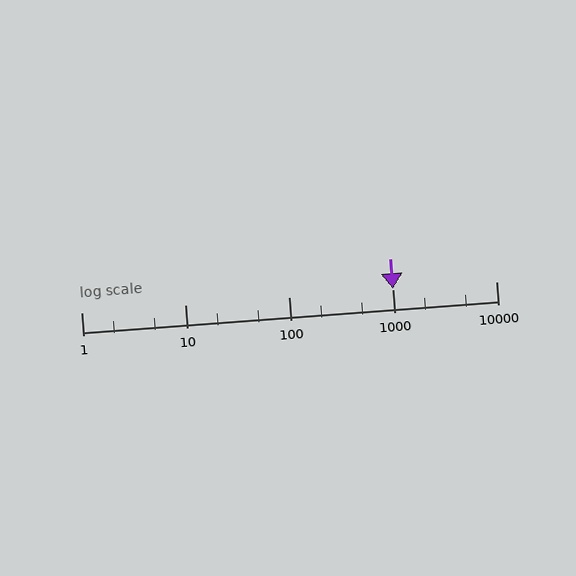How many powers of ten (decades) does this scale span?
The scale spans 4 decades, from 1 to 10000.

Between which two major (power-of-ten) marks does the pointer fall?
The pointer is between 1000 and 10000.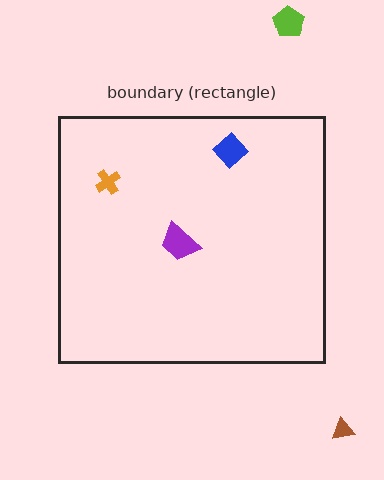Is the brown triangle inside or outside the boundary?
Outside.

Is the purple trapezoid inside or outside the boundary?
Inside.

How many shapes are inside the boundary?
3 inside, 2 outside.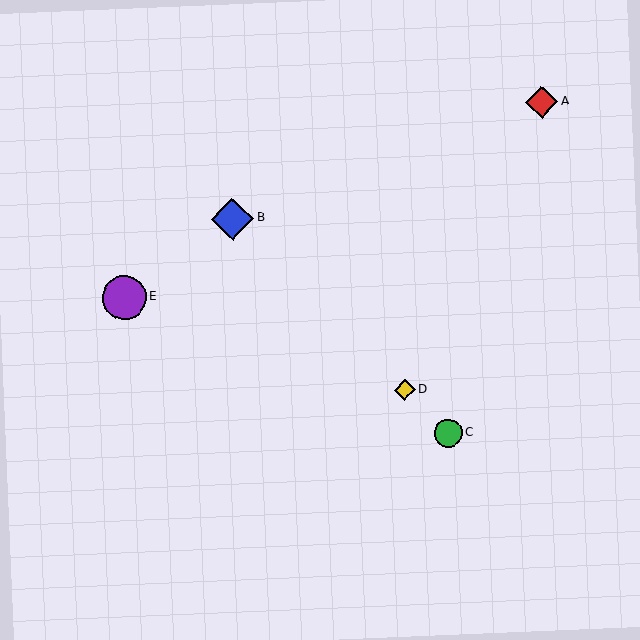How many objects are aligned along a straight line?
3 objects (B, C, D) are aligned along a straight line.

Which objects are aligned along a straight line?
Objects B, C, D are aligned along a straight line.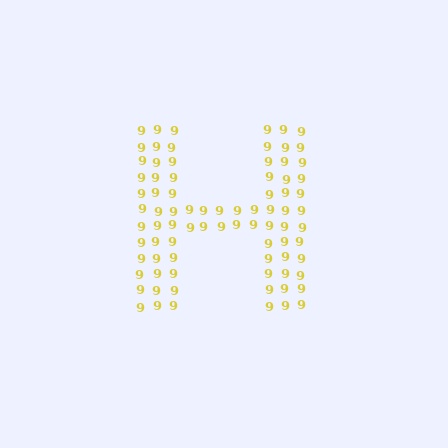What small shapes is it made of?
It is made of small digit 9's.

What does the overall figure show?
The overall figure shows the letter H.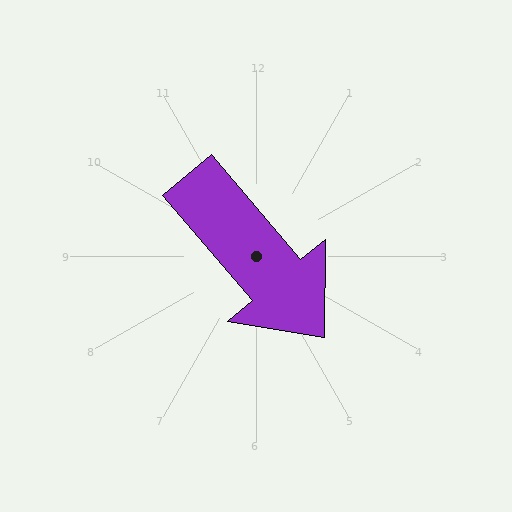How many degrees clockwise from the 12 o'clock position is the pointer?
Approximately 140 degrees.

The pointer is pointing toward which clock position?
Roughly 5 o'clock.